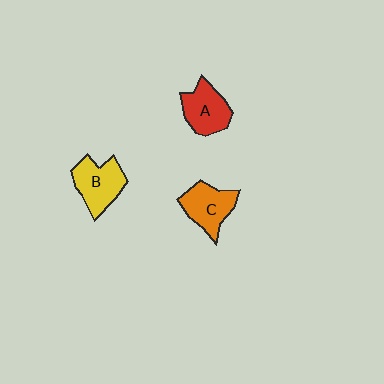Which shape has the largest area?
Shape B (yellow).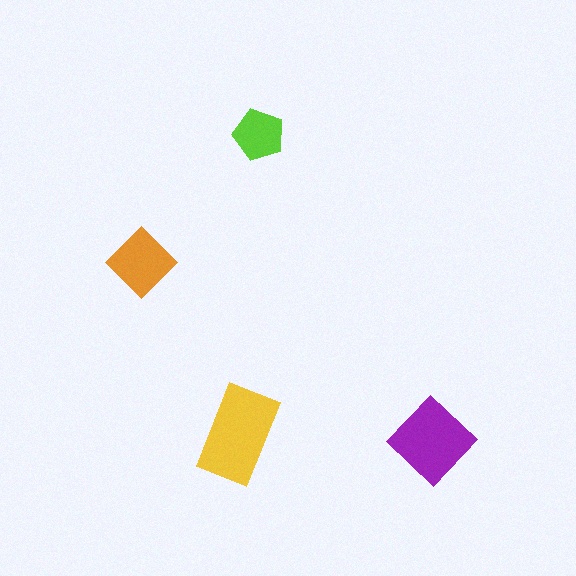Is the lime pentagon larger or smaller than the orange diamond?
Smaller.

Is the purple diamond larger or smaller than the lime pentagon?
Larger.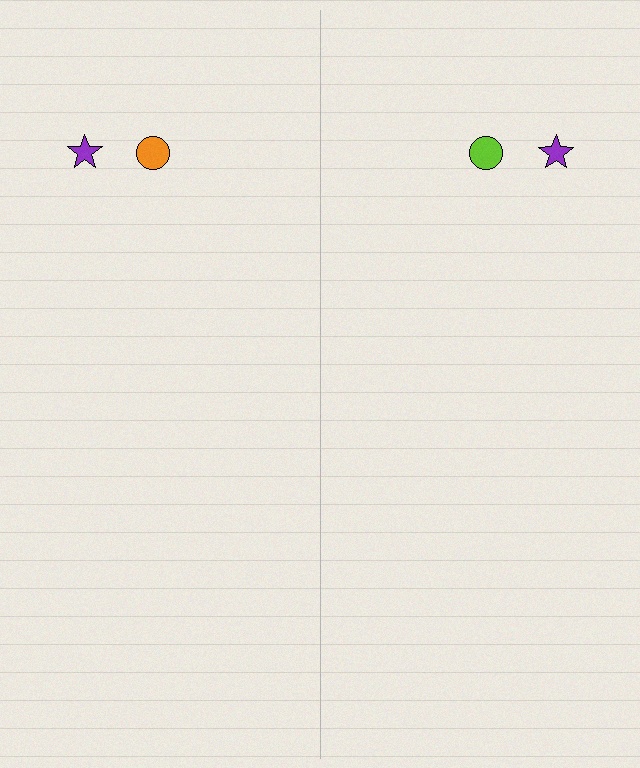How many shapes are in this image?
There are 4 shapes in this image.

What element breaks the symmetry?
The lime circle on the right side breaks the symmetry — its mirror counterpart is orange.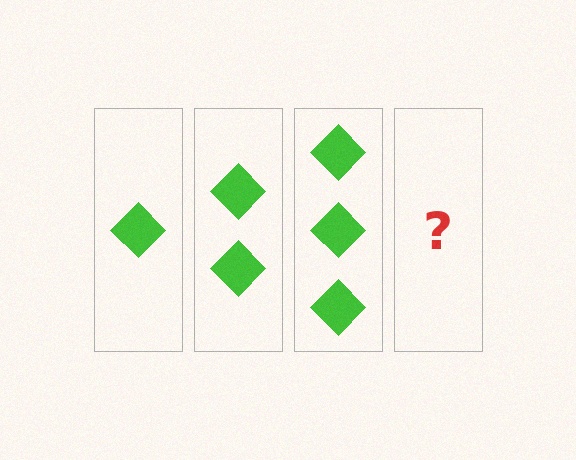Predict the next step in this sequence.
The next step is 4 diamonds.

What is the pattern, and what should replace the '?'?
The pattern is that each step adds one more diamond. The '?' should be 4 diamonds.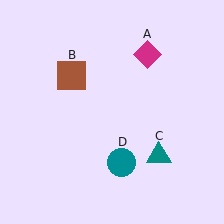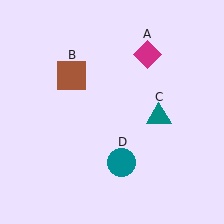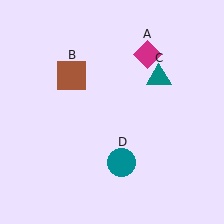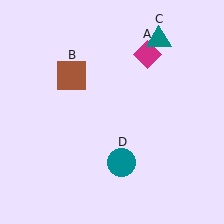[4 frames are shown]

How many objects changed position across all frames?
1 object changed position: teal triangle (object C).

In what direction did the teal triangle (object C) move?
The teal triangle (object C) moved up.